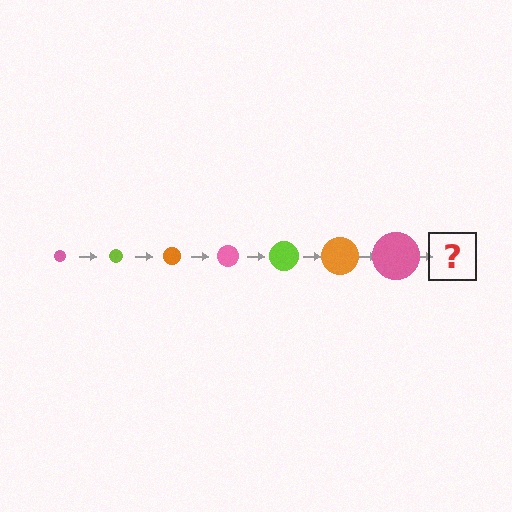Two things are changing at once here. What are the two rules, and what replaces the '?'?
The two rules are that the circle grows larger each step and the color cycles through pink, lime, and orange. The '?' should be a lime circle, larger than the previous one.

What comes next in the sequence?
The next element should be a lime circle, larger than the previous one.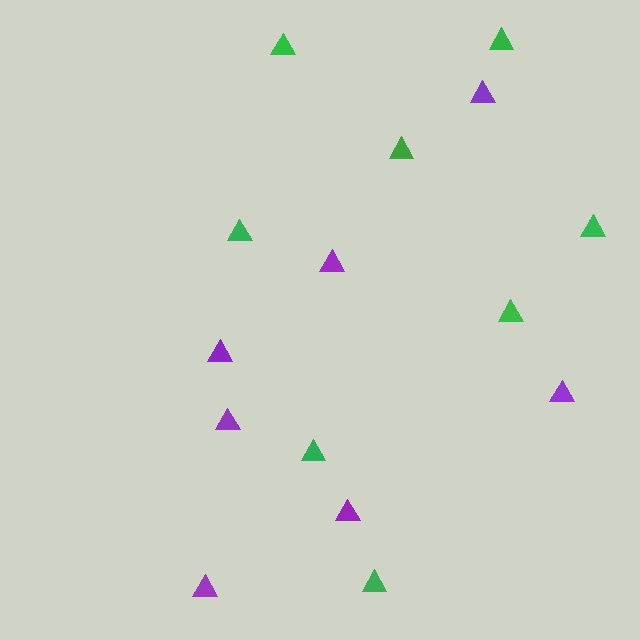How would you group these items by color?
There are 2 groups: one group of green triangles (8) and one group of purple triangles (7).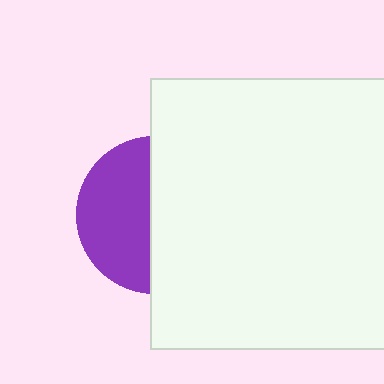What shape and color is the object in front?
The object in front is a white rectangle.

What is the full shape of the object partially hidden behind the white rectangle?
The partially hidden object is a purple circle.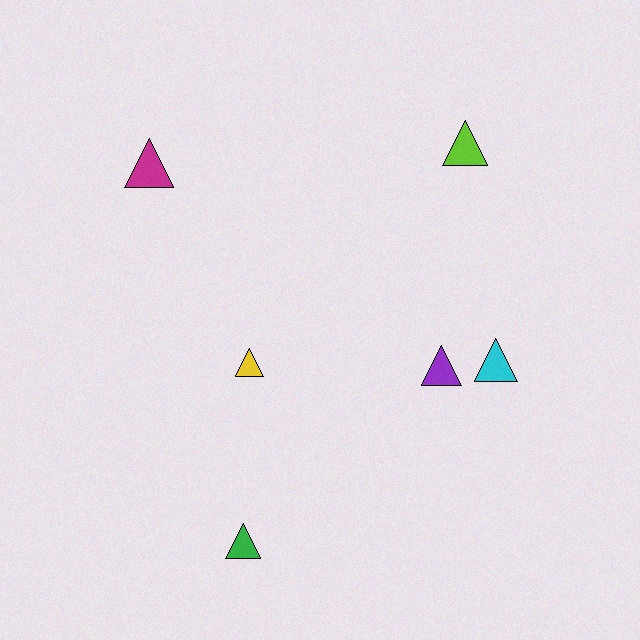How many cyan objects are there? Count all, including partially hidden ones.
There is 1 cyan object.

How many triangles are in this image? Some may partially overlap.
There are 6 triangles.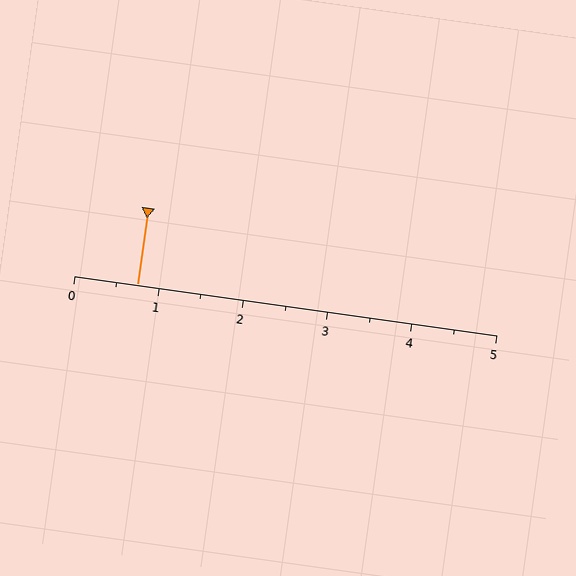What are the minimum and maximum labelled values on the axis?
The axis runs from 0 to 5.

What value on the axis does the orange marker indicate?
The marker indicates approximately 0.8.